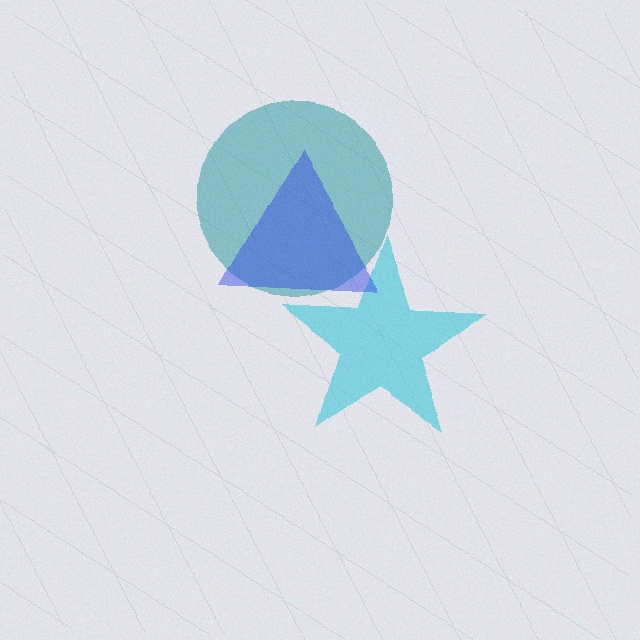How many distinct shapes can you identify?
There are 3 distinct shapes: a cyan star, a teal circle, a blue triangle.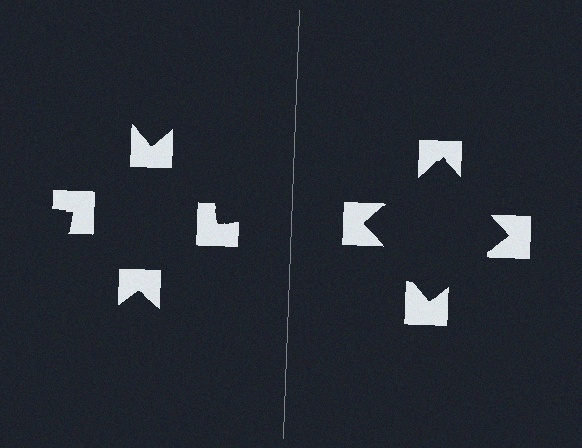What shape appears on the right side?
An illusory square.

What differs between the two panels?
The notched squares are positioned identically on both sides; only the wedge orientations differ. On the right they align to a square; on the left they are misaligned.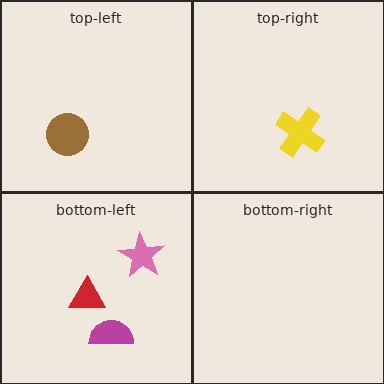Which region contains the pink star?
The bottom-left region.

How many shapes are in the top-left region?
1.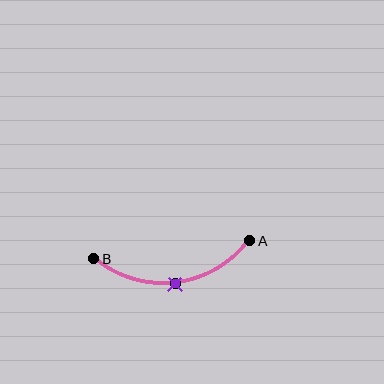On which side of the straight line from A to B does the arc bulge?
The arc bulges below the straight line connecting A and B.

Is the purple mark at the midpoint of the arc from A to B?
Yes. The purple mark lies on the arc at equal arc-length from both A and B — it is the arc midpoint.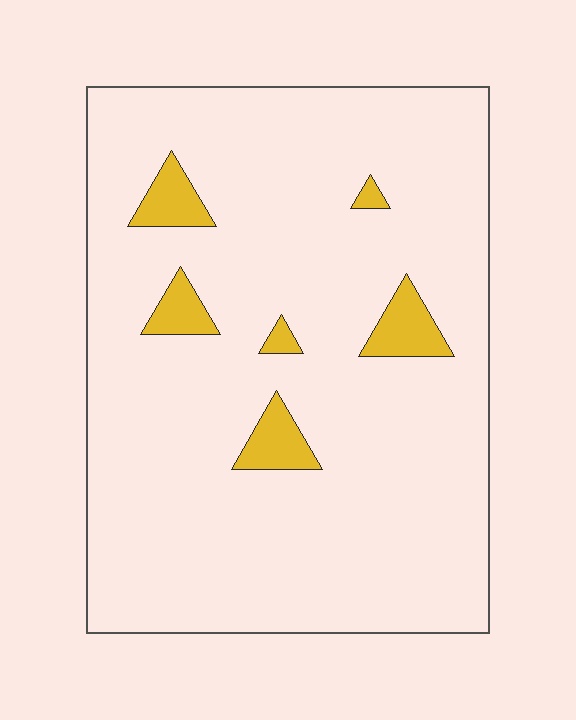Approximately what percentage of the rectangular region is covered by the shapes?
Approximately 5%.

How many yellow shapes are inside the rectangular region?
6.